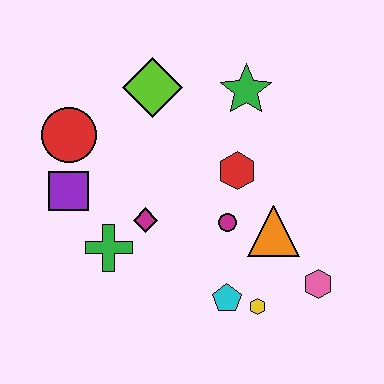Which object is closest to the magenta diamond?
The green cross is closest to the magenta diamond.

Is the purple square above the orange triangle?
Yes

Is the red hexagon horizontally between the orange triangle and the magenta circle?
Yes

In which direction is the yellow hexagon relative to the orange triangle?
The yellow hexagon is below the orange triangle.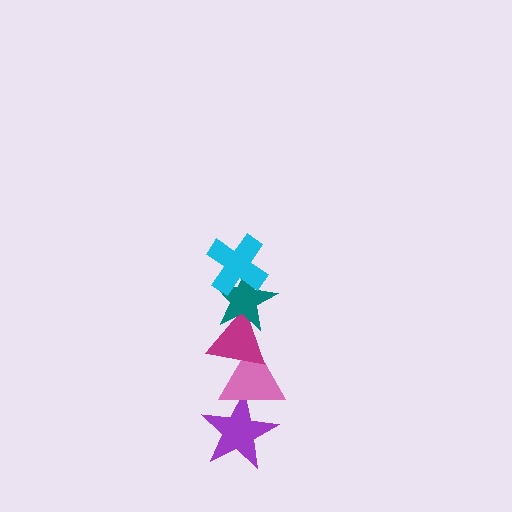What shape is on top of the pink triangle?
The magenta triangle is on top of the pink triangle.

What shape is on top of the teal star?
The cyan cross is on top of the teal star.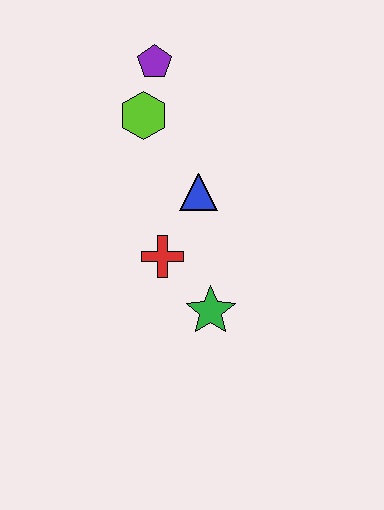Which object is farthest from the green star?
The purple pentagon is farthest from the green star.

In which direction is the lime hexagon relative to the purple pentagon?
The lime hexagon is below the purple pentagon.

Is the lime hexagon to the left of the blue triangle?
Yes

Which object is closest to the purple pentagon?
The lime hexagon is closest to the purple pentagon.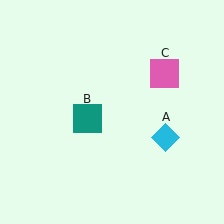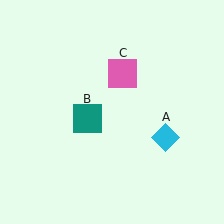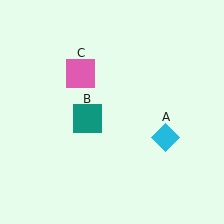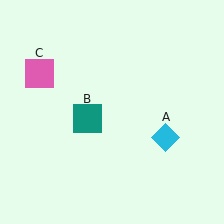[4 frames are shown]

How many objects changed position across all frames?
1 object changed position: pink square (object C).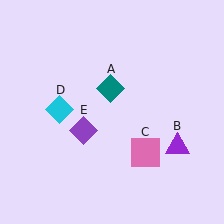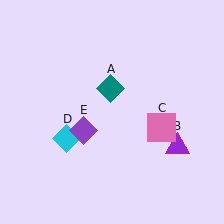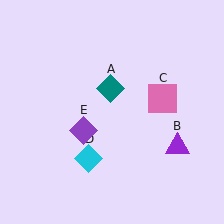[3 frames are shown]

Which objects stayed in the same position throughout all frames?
Teal diamond (object A) and purple triangle (object B) and purple diamond (object E) remained stationary.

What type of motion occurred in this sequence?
The pink square (object C), cyan diamond (object D) rotated counterclockwise around the center of the scene.